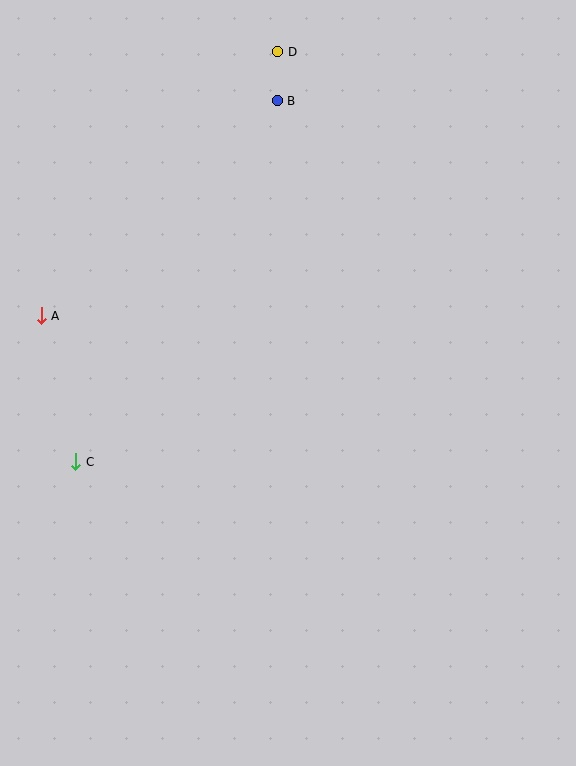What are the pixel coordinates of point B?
Point B is at (277, 101).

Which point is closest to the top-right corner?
Point D is closest to the top-right corner.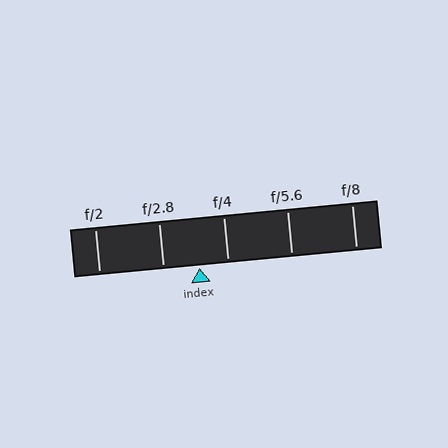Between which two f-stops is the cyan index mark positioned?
The index mark is between f/2.8 and f/4.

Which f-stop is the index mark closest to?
The index mark is closest to f/4.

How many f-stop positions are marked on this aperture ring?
There are 5 f-stop positions marked.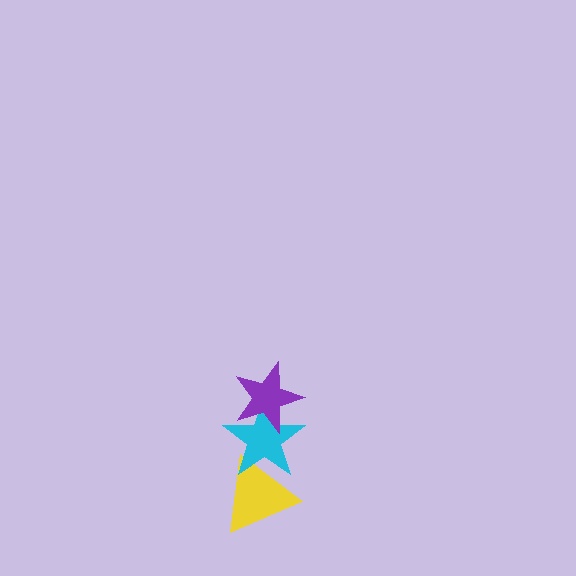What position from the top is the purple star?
The purple star is 1st from the top.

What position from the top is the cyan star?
The cyan star is 2nd from the top.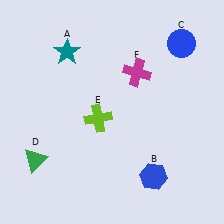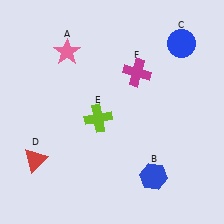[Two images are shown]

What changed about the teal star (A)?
In Image 1, A is teal. In Image 2, it changed to pink.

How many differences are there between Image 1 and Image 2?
There are 2 differences between the two images.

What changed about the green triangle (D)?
In Image 1, D is green. In Image 2, it changed to red.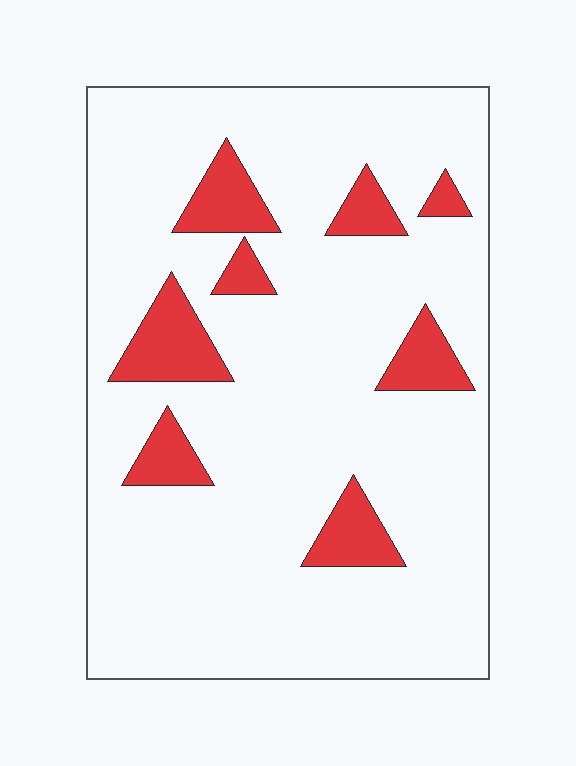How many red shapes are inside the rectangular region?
8.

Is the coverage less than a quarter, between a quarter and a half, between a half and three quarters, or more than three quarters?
Less than a quarter.